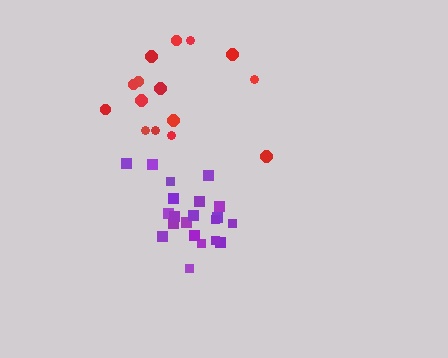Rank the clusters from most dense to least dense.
purple, red.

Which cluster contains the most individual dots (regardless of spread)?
Purple (21).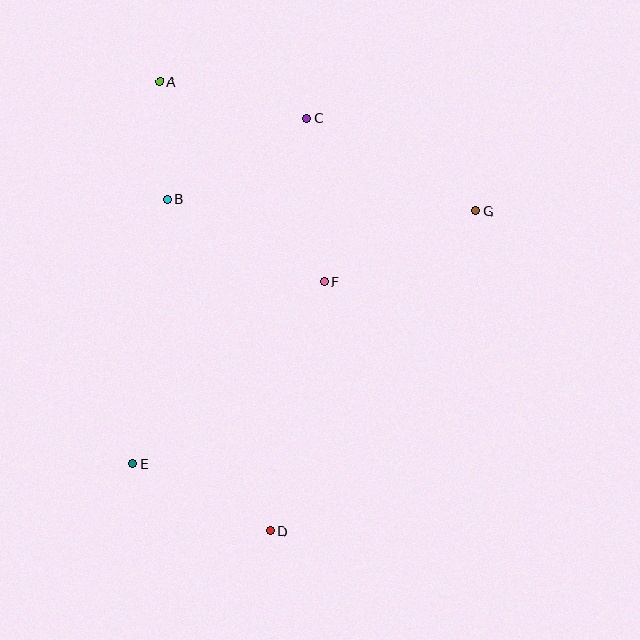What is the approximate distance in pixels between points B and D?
The distance between B and D is approximately 348 pixels.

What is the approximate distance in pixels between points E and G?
The distance between E and G is approximately 426 pixels.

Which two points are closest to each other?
Points A and B are closest to each other.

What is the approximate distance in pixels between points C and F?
The distance between C and F is approximately 165 pixels.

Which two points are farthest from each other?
Points A and D are farthest from each other.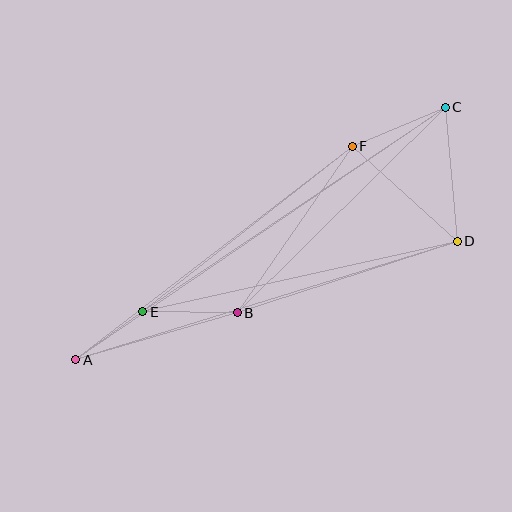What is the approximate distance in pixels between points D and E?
The distance between D and E is approximately 322 pixels.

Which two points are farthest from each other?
Points A and C are farthest from each other.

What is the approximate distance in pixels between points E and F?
The distance between E and F is approximately 267 pixels.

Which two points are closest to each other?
Points A and E are closest to each other.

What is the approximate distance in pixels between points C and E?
The distance between C and E is approximately 365 pixels.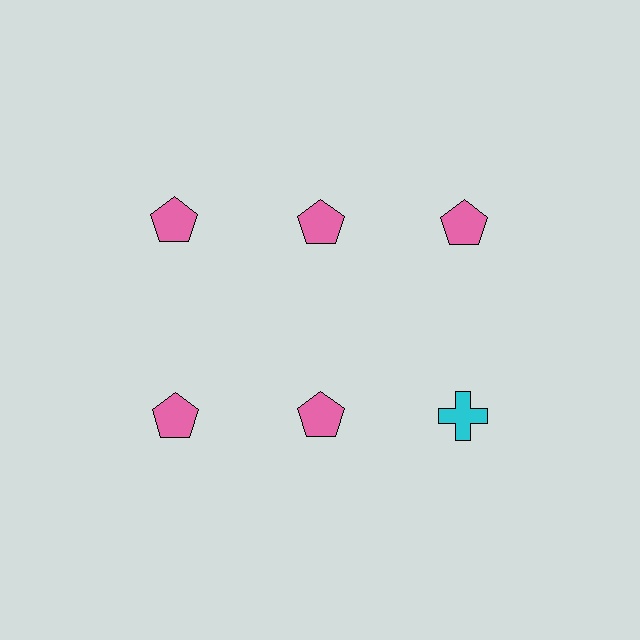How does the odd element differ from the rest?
It differs in both color (cyan instead of pink) and shape (cross instead of pentagon).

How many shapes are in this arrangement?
There are 6 shapes arranged in a grid pattern.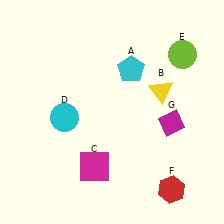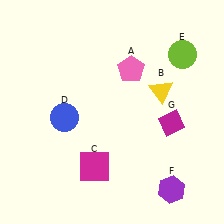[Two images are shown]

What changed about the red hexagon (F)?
In Image 1, F is red. In Image 2, it changed to purple.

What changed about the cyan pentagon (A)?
In Image 1, A is cyan. In Image 2, it changed to pink.